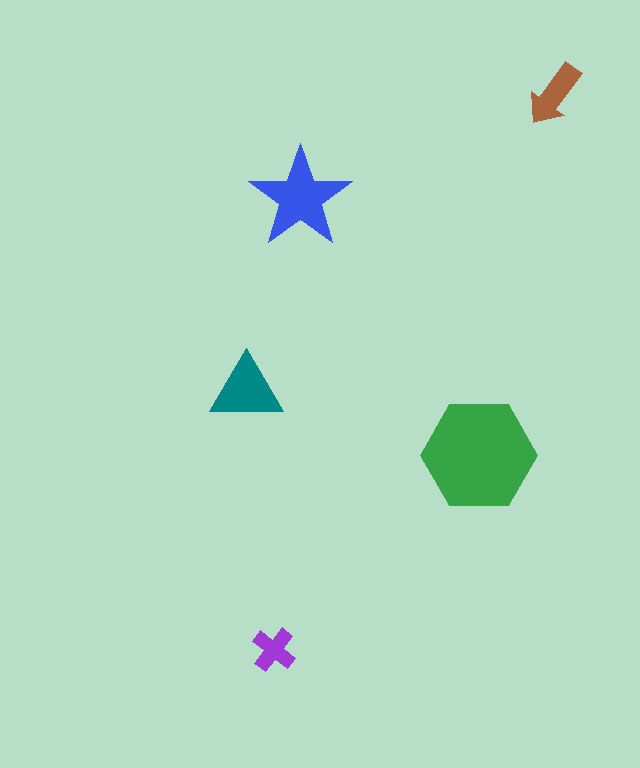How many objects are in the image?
There are 5 objects in the image.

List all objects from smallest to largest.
The purple cross, the brown arrow, the teal triangle, the blue star, the green hexagon.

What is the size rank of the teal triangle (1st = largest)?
3rd.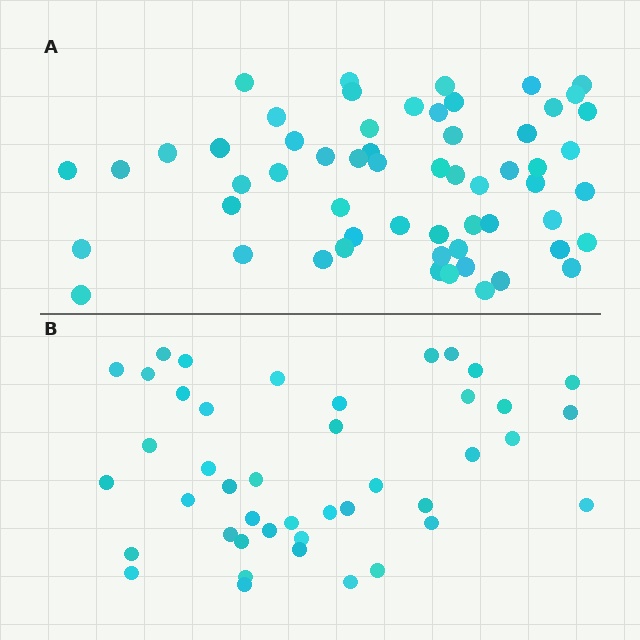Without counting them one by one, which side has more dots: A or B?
Region A (the top region) has more dots.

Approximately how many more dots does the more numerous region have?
Region A has approximately 15 more dots than region B.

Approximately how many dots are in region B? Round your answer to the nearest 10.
About 40 dots. (The exact count is 43, which rounds to 40.)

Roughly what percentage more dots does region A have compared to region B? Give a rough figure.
About 35% more.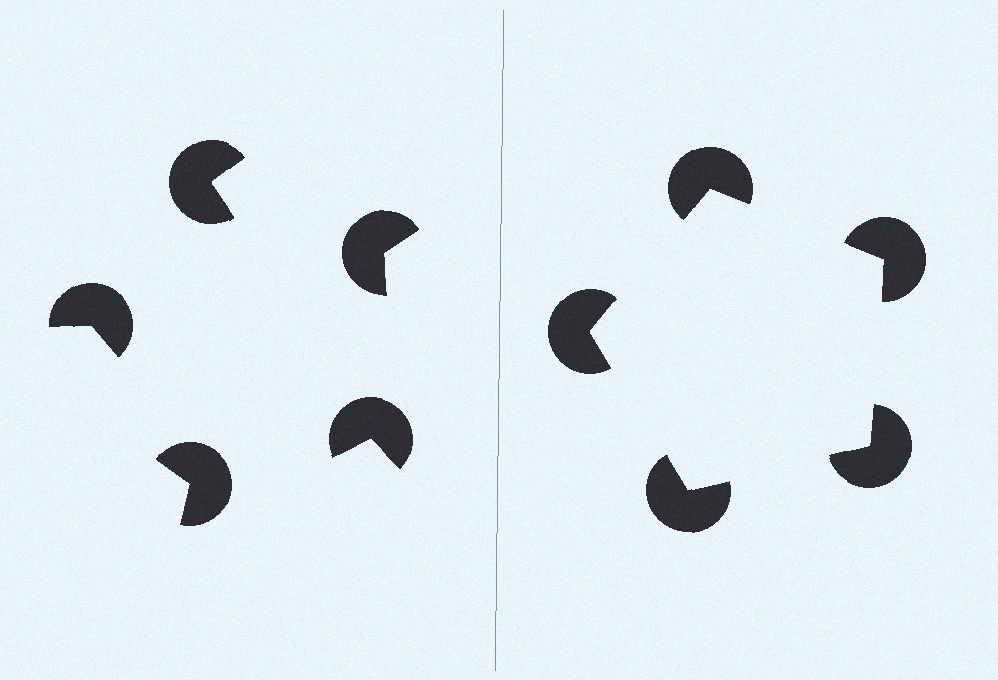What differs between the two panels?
The pac-man discs are positioned identically on both sides; only the wedge orientations differ. On the right they align to a pentagon; on the left they are misaligned.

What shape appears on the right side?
An illusory pentagon.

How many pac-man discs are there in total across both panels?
10 — 5 on each side.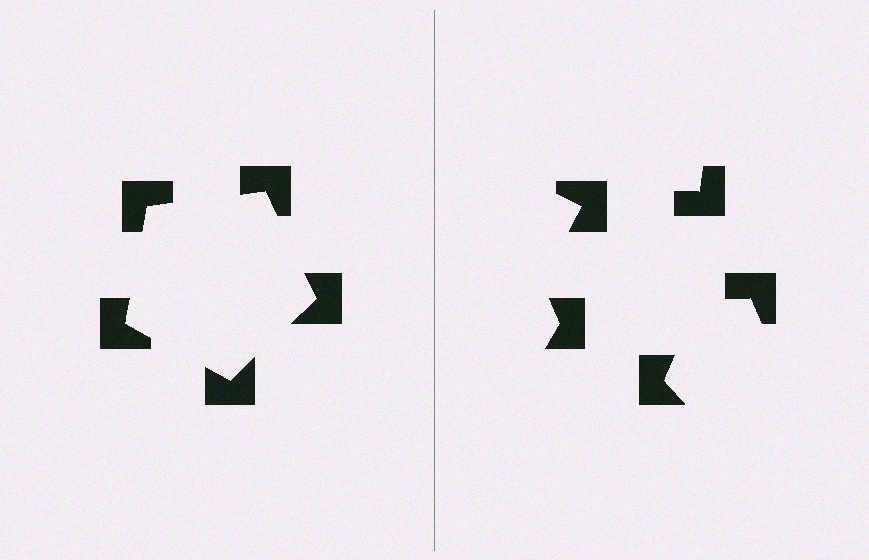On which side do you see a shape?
An illusory pentagon appears on the left side. On the right side the wedge cuts are rotated, so no coherent shape forms.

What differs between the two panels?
The notched squares are positioned identically on both sides; only the wedge orientations differ. On the left they align to a pentagon; on the right they are misaligned.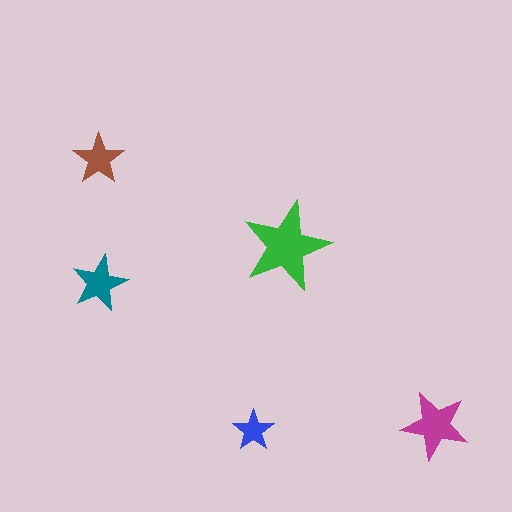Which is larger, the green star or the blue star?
The green one.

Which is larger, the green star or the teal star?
The green one.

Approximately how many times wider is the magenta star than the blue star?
About 1.5 times wider.